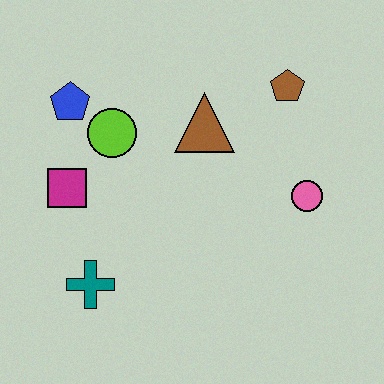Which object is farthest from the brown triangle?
The teal cross is farthest from the brown triangle.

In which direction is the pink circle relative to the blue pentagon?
The pink circle is to the right of the blue pentagon.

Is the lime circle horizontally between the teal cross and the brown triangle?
Yes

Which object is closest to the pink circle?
The brown pentagon is closest to the pink circle.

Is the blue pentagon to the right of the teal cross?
No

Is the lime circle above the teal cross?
Yes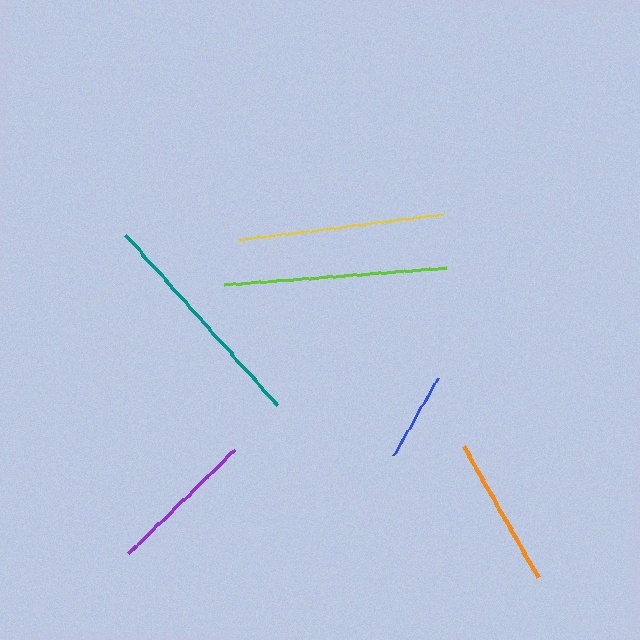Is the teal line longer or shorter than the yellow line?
The teal line is longer than the yellow line.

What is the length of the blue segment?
The blue segment is approximately 88 pixels long.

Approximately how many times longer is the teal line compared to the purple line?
The teal line is approximately 1.5 times the length of the purple line.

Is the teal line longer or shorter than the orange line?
The teal line is longer than the orange line.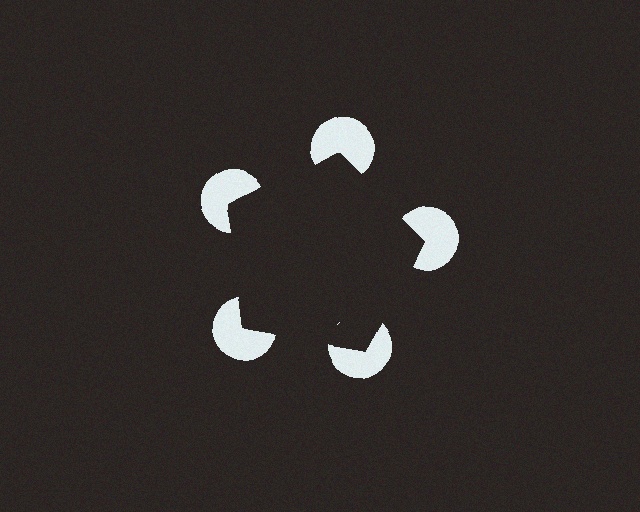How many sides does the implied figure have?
5 sides.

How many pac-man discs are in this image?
There are 5 — one at each vertex of the illusory pentagon.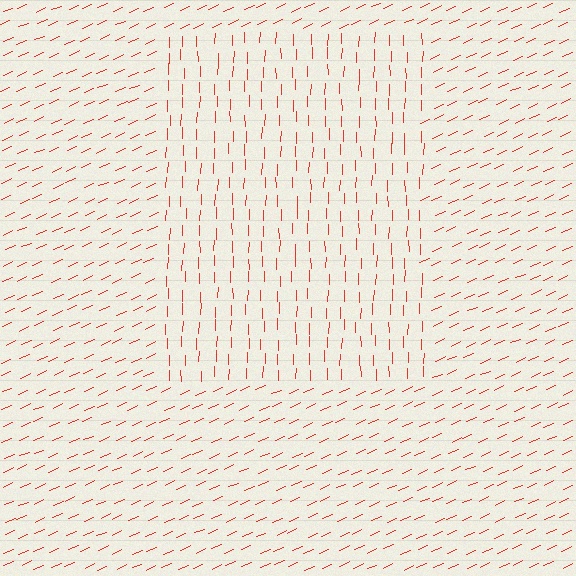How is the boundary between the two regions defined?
The boundary is defined purely by a change in line orientation (approximately 65 degrees difference). All lines are the same color and thickness.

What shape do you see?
I see a rectangle.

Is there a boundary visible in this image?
Yes, there is a texture boundary formed by a change in line orientation.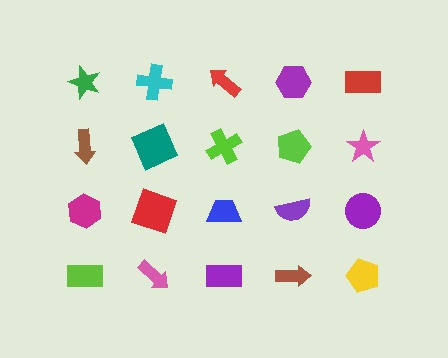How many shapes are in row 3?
5 shapes.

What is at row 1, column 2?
A cyan cross.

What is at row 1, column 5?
A red rectangle.